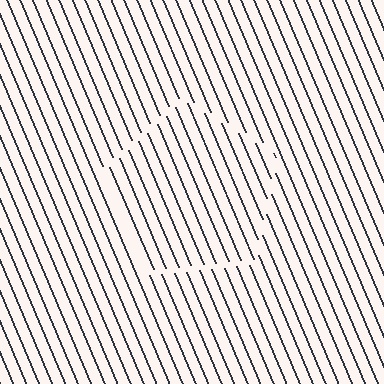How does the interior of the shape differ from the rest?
The interior of the shape contains the same grating, shifted by half a period — the contour is defined by the phase discontinuity where line-ends from the inner and outer gratings abut.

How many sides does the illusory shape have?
5 sides — the line-ends trace a pentagon.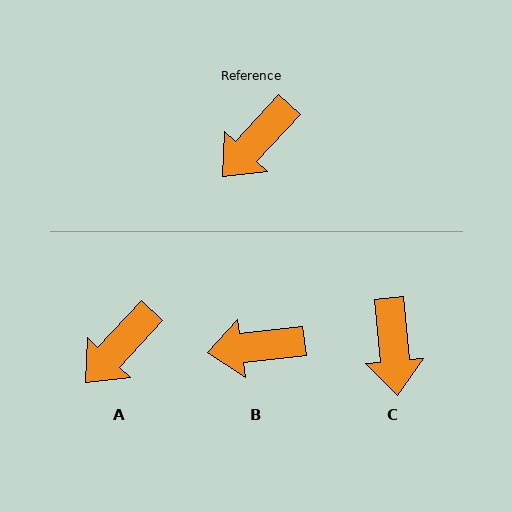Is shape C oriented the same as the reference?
No, it is off by about 48 degrees.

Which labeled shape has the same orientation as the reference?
A.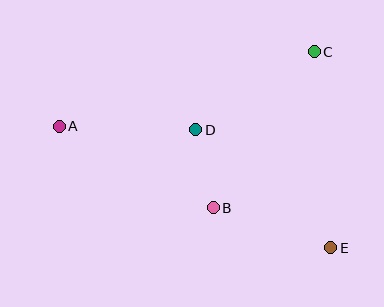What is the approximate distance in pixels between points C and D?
The distance between C and D is approximately 142 pixels.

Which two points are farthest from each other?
Points A and E are farthest from each other.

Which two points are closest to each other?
Points B and D are closest to each other.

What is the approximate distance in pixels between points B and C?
The distance between B and C is approximately 186 pixels.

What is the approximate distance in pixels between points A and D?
The distance between A and D is approximately 136 pixels.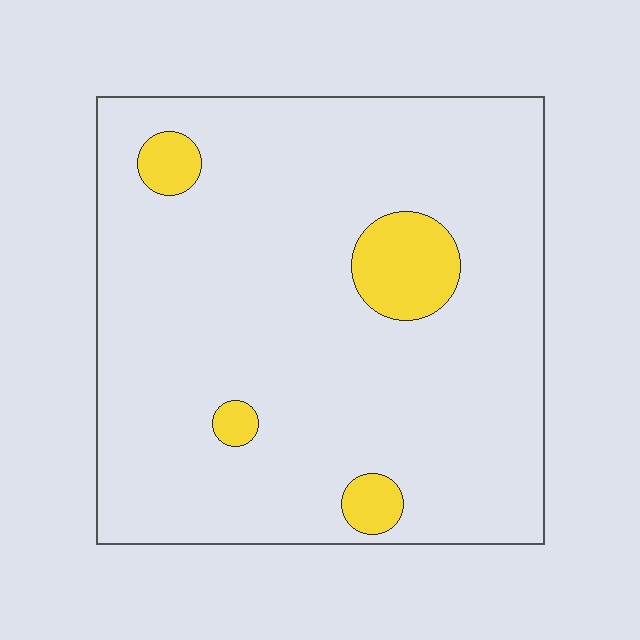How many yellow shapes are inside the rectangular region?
4.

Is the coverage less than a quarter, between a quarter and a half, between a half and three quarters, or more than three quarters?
Less than a quarter.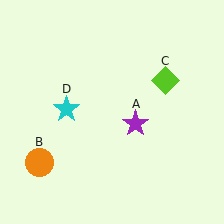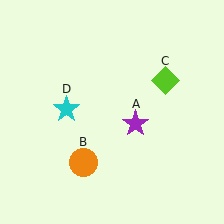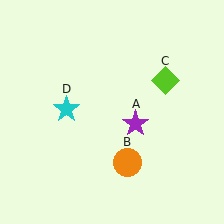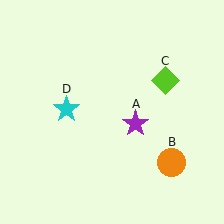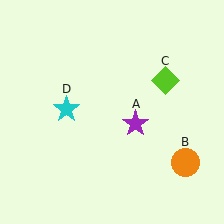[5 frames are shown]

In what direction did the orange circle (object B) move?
The orange circle (object B) moved right.